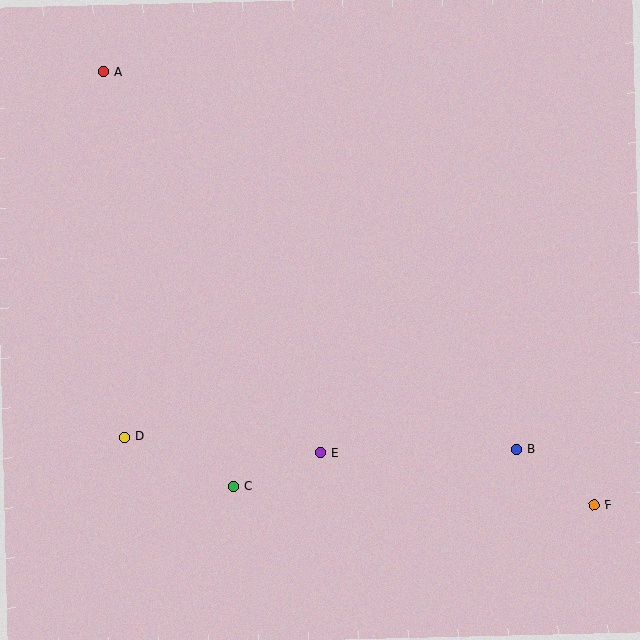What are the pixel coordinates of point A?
Point A is at (103, 72).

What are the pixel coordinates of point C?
Point C is at (233, 487).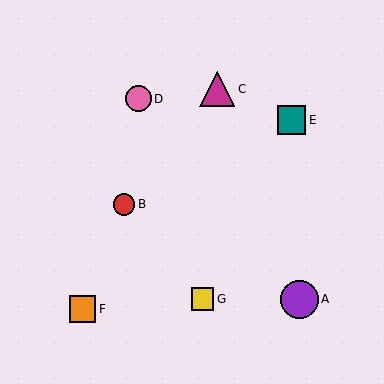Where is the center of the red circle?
The center of the red circle is at (124, 204).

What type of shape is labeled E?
Shape E is a teal square.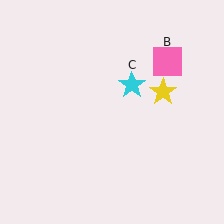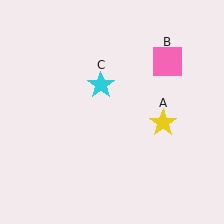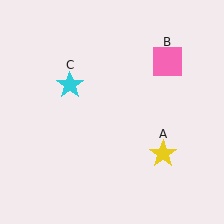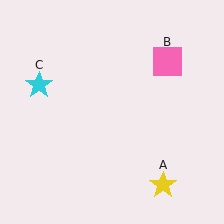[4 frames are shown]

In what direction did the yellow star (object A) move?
The yellow star (object A) moved down.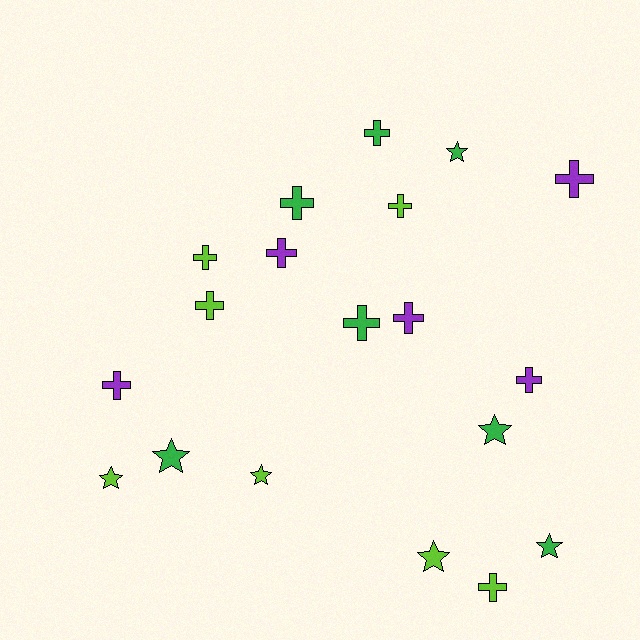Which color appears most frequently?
Green, with 7 objects.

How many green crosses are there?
There are 3 green crosses.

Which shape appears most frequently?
Cross, with 12 objects.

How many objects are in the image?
There are 19 objects.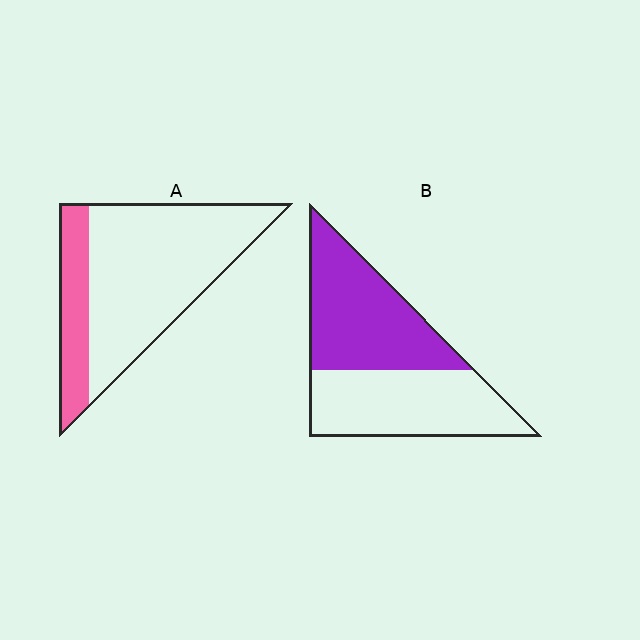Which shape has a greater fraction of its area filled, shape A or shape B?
Shape B.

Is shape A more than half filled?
No.